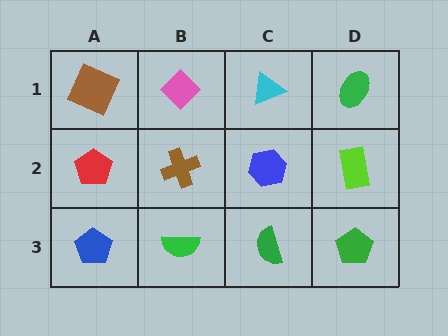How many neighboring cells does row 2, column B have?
4.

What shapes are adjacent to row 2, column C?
A cyan triangle (row 1, column C), a green semicircle (row 3, column C), a brown cross (row 2, column B), a lime rectangle (row 2, column D).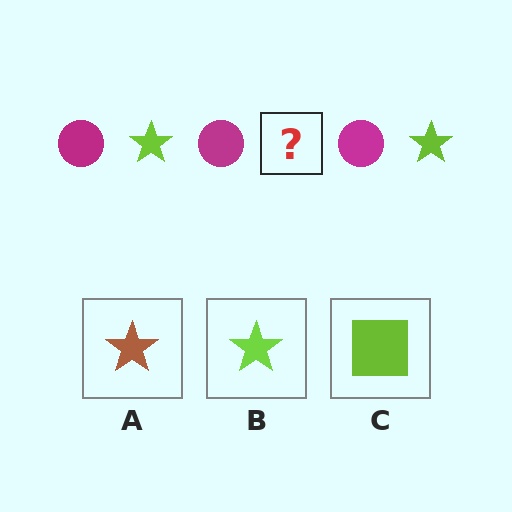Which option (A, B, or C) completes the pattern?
B.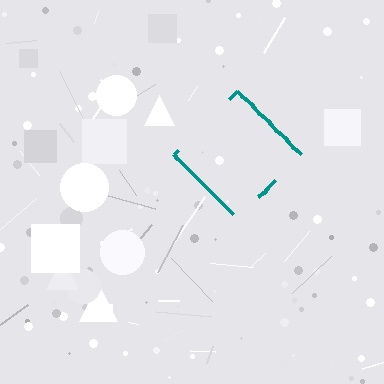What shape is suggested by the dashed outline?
The dashed outline suggests a diamond.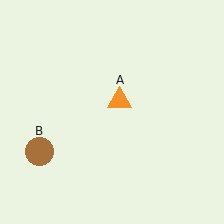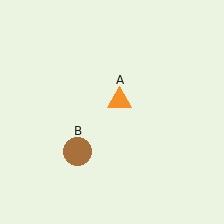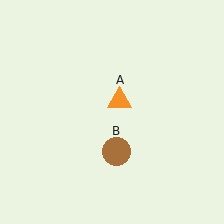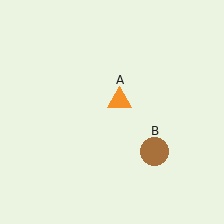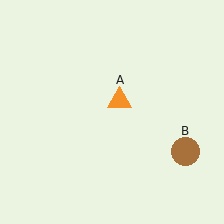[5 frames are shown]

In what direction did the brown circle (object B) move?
The brown circle (object B) moved right.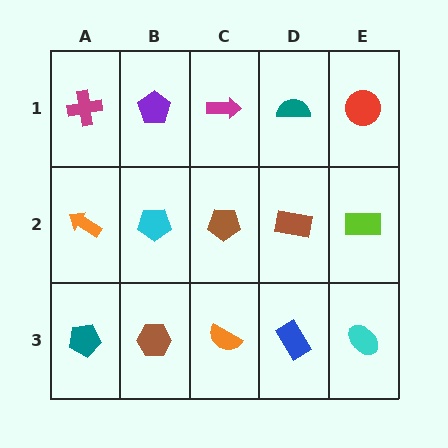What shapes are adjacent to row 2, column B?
A purple pentagon (row 1, column B), a brown hexagon (row 3, column B), an orange arrow (row 2, column A), a brown pentagon (row 2, column C).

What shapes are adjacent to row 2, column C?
A magenta arrow (row 1, column C), an orange semicircle (row 3, column C), a cyan pentagon (row 2, column B), a brown rectangle (row 2, column D).